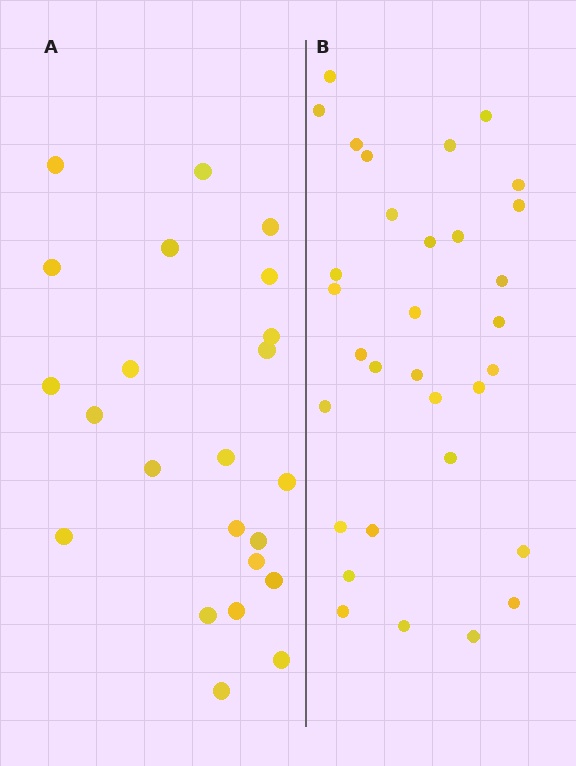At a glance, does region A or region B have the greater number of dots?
Region B (the right region) has more dots.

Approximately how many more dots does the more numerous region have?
Region B has roughly 8 or so more dots than region A.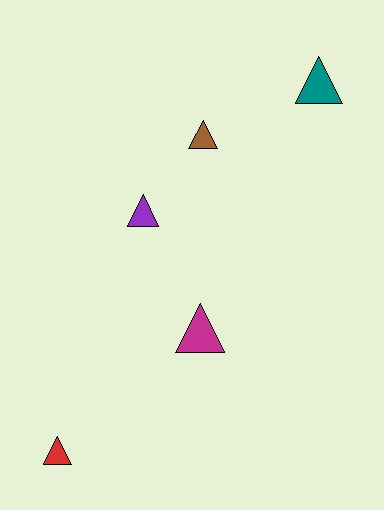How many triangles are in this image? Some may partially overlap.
There are 5 triangles.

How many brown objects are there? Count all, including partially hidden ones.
There is 1 brown object.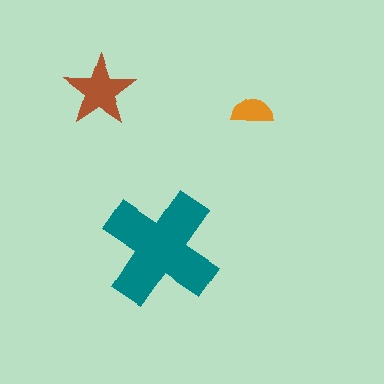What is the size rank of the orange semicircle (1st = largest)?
3rd.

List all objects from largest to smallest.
The teal cross, the brown star, the orange semicircle.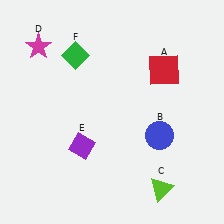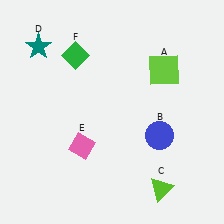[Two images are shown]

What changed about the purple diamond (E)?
In Image 1, E is purple. In Image 2, it changed to pink.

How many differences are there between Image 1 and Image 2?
There are 3 differences between the two images.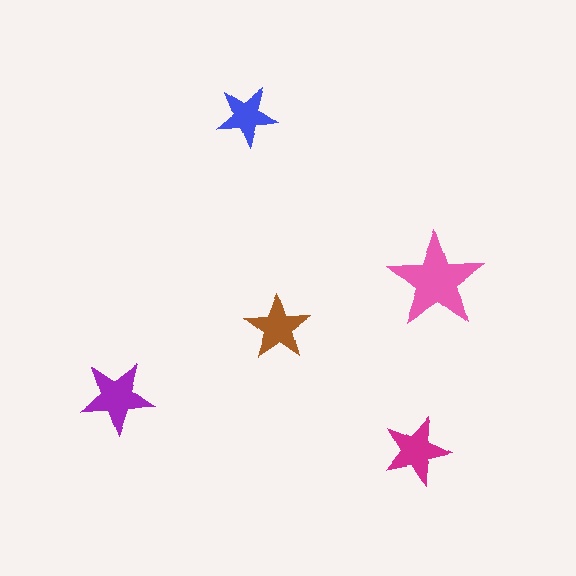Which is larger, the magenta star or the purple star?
The purple one.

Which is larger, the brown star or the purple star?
The purple one.